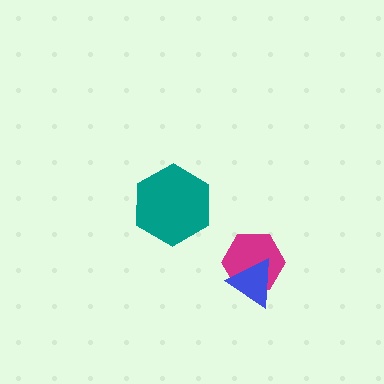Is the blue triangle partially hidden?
No, no other shape covers it.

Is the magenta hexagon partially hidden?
Yes, it is partially covered by another shape.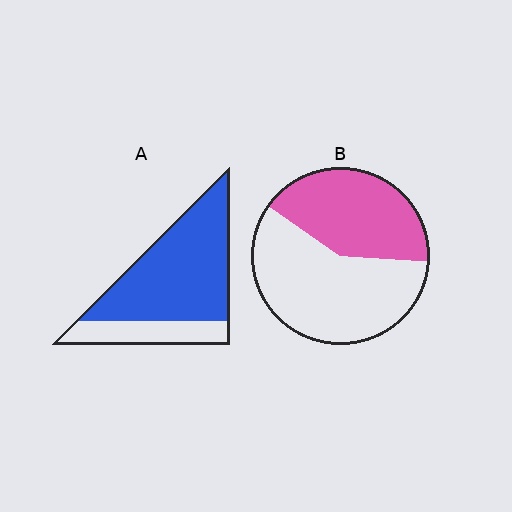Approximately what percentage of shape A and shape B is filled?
A is approximately 75% and B is approximately 40%.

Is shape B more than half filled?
No.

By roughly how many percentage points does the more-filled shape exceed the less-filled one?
By roughly 35 percentage points (A over B).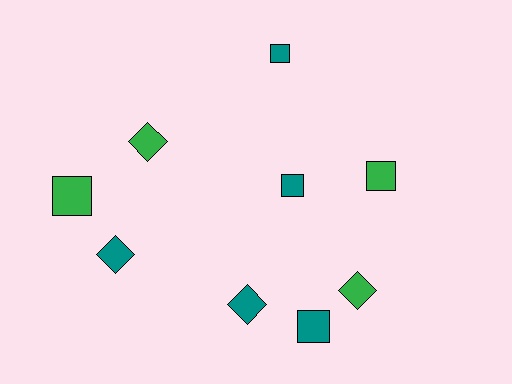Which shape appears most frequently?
Square, with 5 objects.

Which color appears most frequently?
Teal, with 5 objects.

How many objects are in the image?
There are 9 objects.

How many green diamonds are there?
There are 2 green diamonds.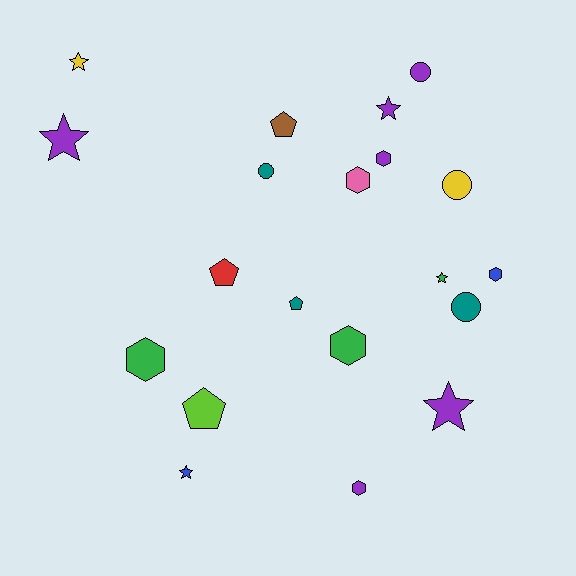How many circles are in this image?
There are 4 circles.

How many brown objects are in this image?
There is 1 brown object.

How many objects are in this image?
There are 20 objects.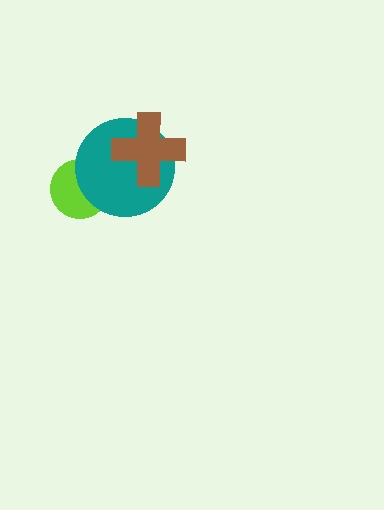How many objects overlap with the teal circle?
2 objects overlap with the teal circle.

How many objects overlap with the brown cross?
1 object overlaps with the brown cross.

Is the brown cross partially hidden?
No, no other shape covers it.